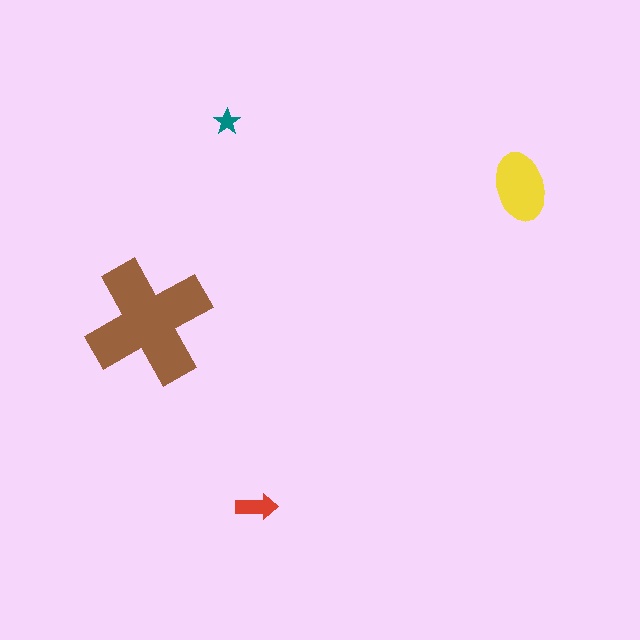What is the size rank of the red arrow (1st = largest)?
3rd.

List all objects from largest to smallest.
The brown cross, the yellow ellipse, the red arrow, the teal star.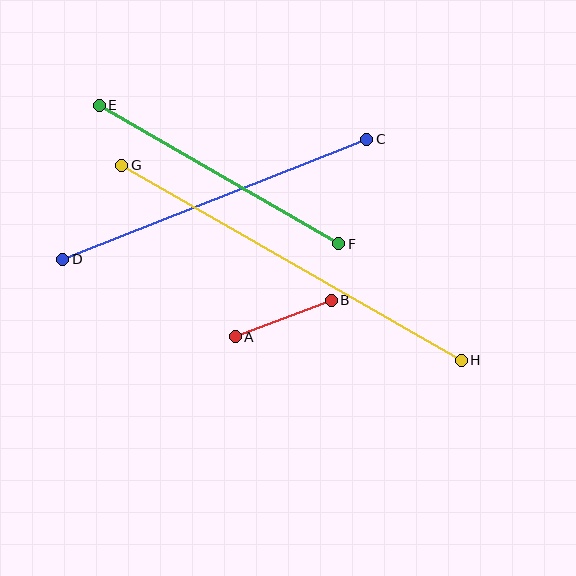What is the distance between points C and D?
The distance is approximately 327 pixels.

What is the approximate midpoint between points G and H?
The midpoint is at approximately (292, 263) pixels.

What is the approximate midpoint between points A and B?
The midpoint is at approximately (283, 318) pixels.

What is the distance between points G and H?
The distance is approximately 392 pixels.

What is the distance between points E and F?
The distance is approximately 277 pixels.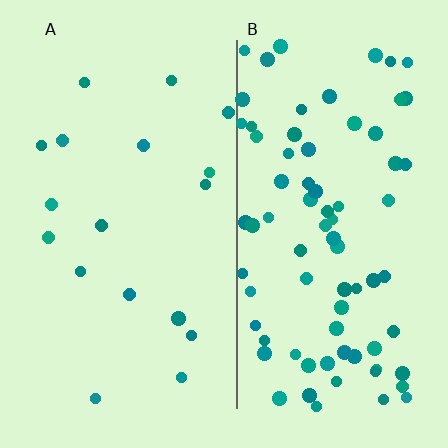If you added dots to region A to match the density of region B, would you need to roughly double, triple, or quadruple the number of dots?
Approximately quadruple.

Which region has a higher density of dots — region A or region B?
B (the right).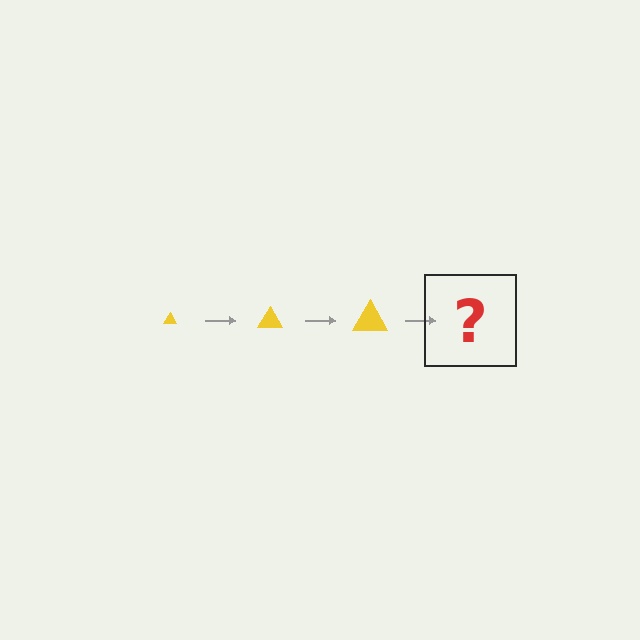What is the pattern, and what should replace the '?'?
The pattern is that the triangle gets progressively larger each step. The '?' should be a yellow triangle, larger than the previous one.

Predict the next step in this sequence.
The next step is a yellow triangle, larger than the previous one.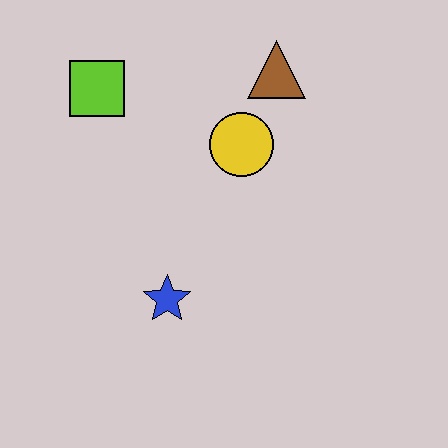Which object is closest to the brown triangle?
The yellow circle is closest to the brown triangle.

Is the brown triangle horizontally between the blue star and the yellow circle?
No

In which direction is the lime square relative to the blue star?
The lime square is above the blue star.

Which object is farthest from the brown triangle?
The blue star is farthest from the brown triangle.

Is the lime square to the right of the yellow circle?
No